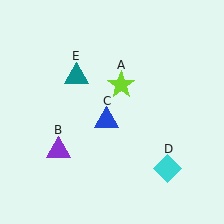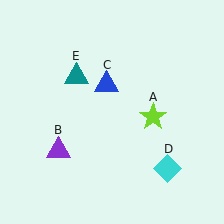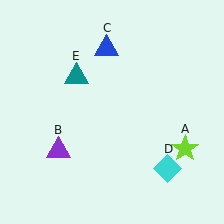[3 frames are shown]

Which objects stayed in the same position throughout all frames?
Purple triangle (object B) and cyan diamond (object D) and teal triangle (object E) remained stationary.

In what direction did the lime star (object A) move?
The lime star (object A) moved down and to the right.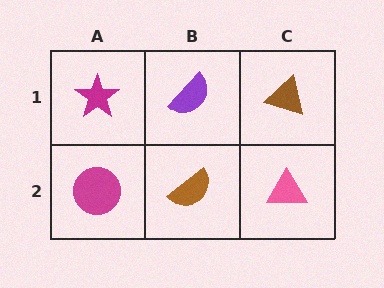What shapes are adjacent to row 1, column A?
A magenta circle (row 2, column A), a purple semicircle (row 1, column B).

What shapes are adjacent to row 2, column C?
A brown triangle (row 1, column C), a brown semicircle (row 2, column B).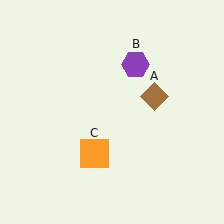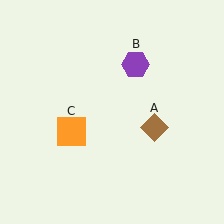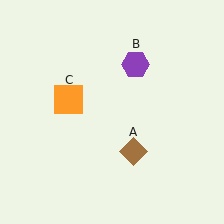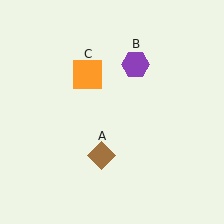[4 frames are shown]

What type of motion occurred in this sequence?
The brown diamond (object A), orange square (object C) rotated clockwise around the center of the scene.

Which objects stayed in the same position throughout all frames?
Purple hexagon (object B) remained stationary.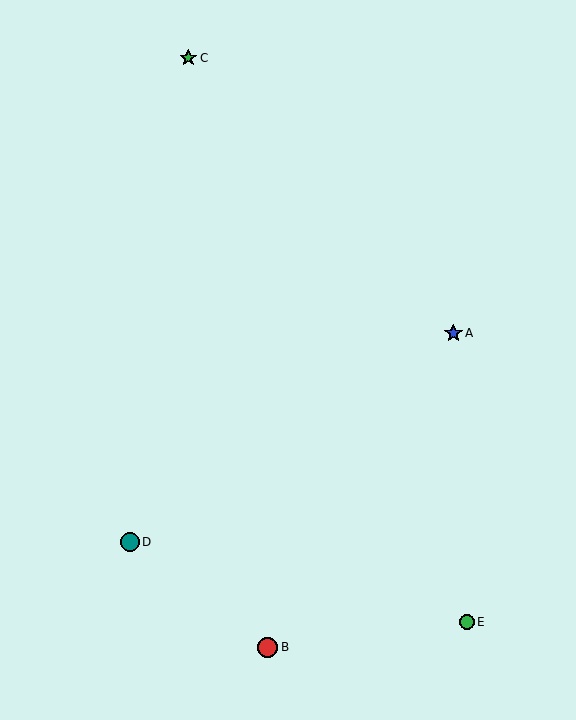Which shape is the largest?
The red circle (labeled B) is the largest.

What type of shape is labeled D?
Shape D is a teal circle.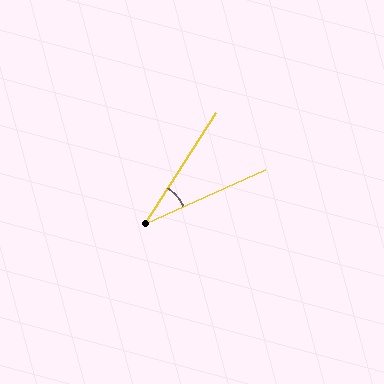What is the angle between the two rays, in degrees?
Approximately 33 degrees.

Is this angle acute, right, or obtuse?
It is acute.